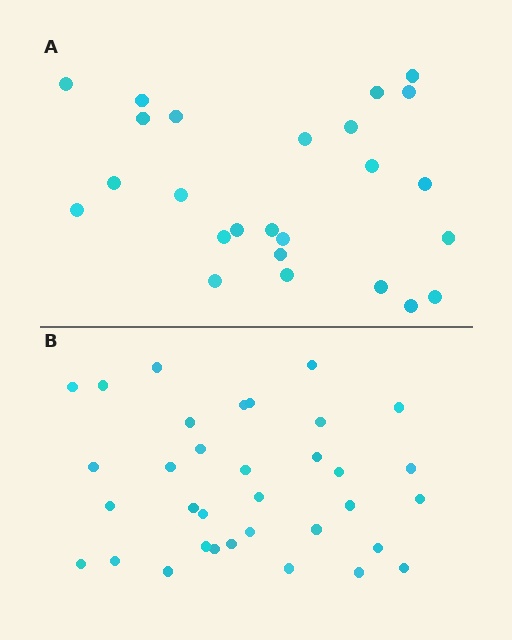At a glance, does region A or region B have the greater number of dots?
Region B (the bottom region) has more dots.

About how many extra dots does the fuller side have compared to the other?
Region B has roughly 8 or so more dots than region A.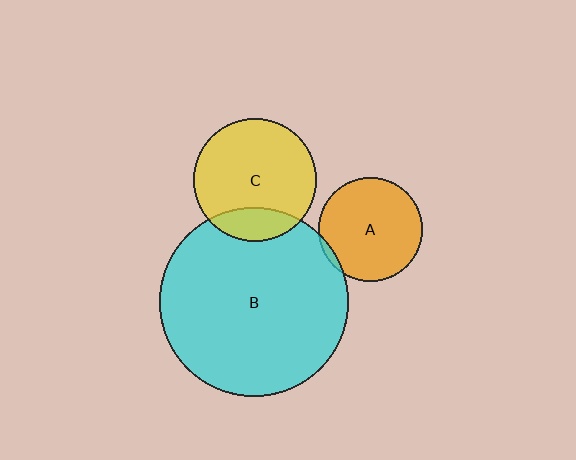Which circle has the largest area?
Circle B (cyan).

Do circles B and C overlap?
Yes.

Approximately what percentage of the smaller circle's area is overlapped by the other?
Approximately 20%.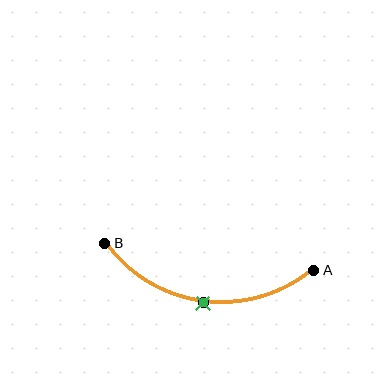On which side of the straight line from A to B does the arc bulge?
The arc bulges below the straight line connecting A and B.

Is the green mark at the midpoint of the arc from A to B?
Yes. The green mark lies on the arc at equal arc-length from both A and B — it is the arc midpoint.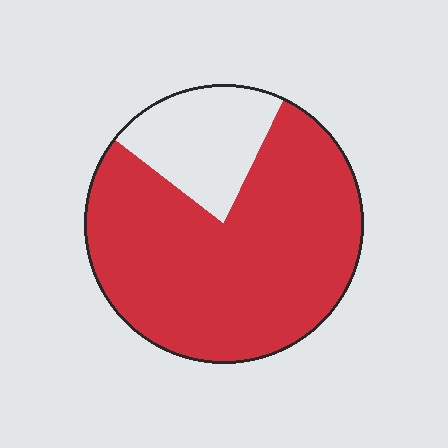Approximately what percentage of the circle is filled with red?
Approximately 80%.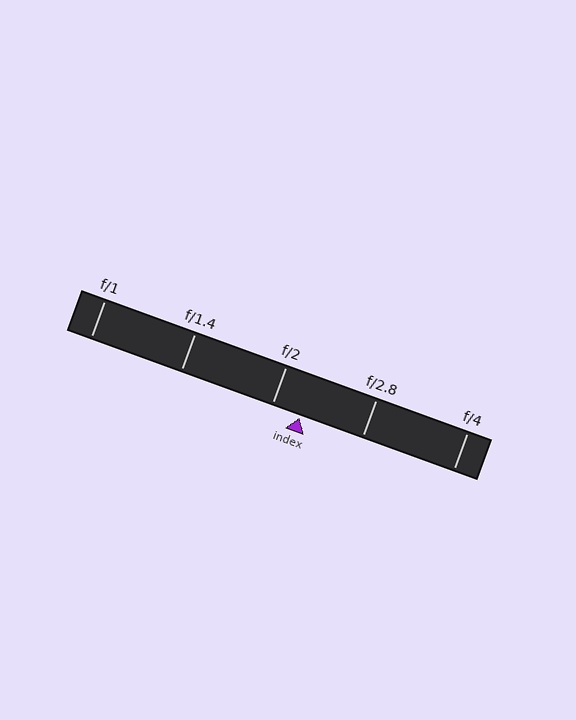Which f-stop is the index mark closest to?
The index mark is closest to f/2.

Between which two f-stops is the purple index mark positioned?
The index mark is between f/2 and f/2.8.